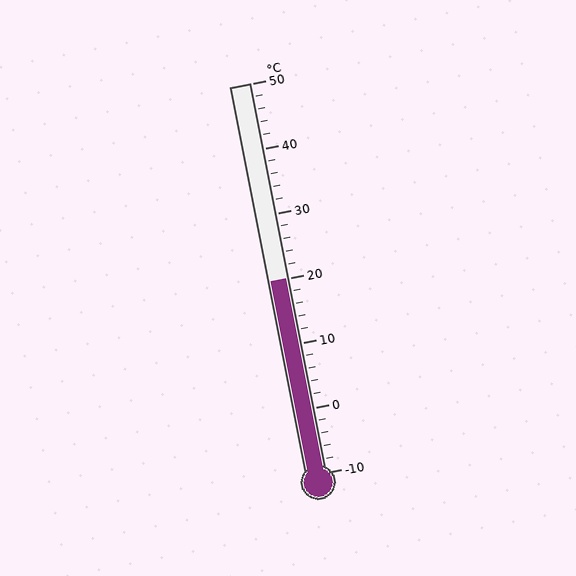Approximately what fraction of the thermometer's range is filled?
The thermometer is filled to approximately 50% of its range.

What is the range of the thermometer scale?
The thermometer scale ranges from -10°C to 50°C.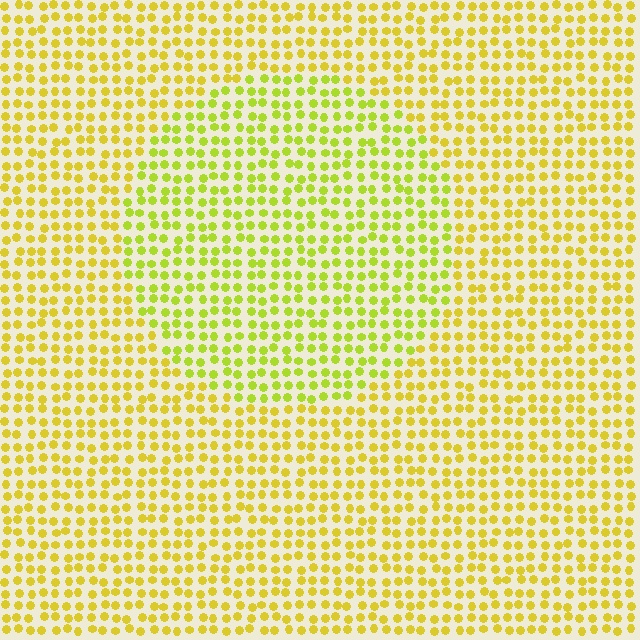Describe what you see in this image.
The image is filled with small yellow elements in a uniform arrangement. A circle-shaped region is visible where the elements are tinted to a slightly different hue, forming a subtle color boundary.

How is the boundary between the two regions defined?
The boundary is defined purely by a slight shift in hue (about 23 degrees). Spacing, size, and orientation are identical on both sides.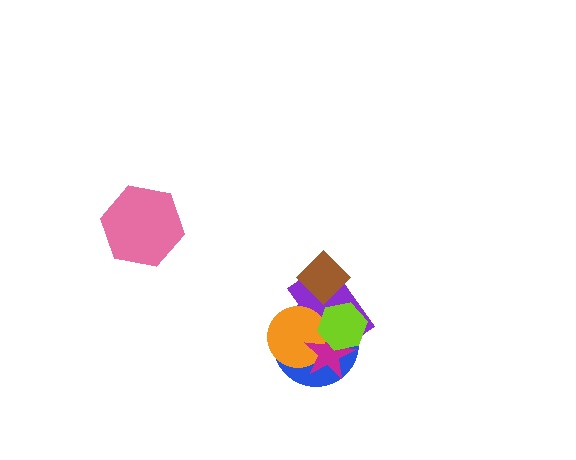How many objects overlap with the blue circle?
4 objects overlap with the blue circle.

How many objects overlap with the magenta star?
4 objects overlap with the magenta star.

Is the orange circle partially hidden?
Yes, it is partially covered by another shape.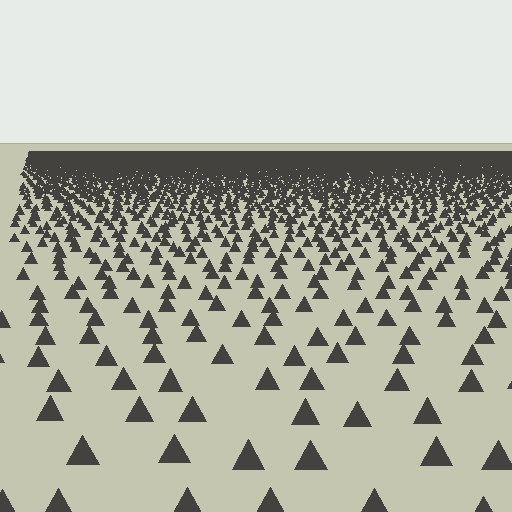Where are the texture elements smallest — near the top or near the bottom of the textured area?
Near the top.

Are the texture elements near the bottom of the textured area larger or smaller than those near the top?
Larger. Near the bottom, elements are closer to the viewer and appear at a bigger on-screen size.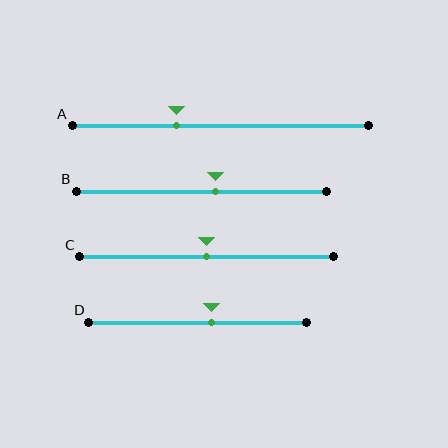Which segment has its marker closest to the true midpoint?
Segment C has its marker closest to the true midpoint.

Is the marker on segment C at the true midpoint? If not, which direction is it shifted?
Yes, the marker on segment C is at the true midpoint.